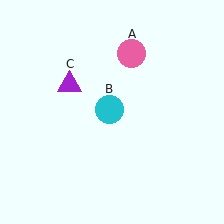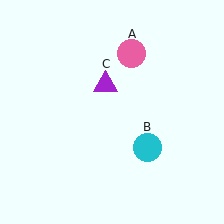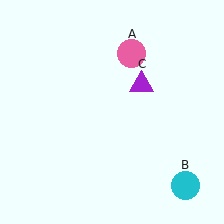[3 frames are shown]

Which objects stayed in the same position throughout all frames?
Pink circle (object A) remained stationary.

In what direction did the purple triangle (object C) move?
The purple triangle (object C) moved right.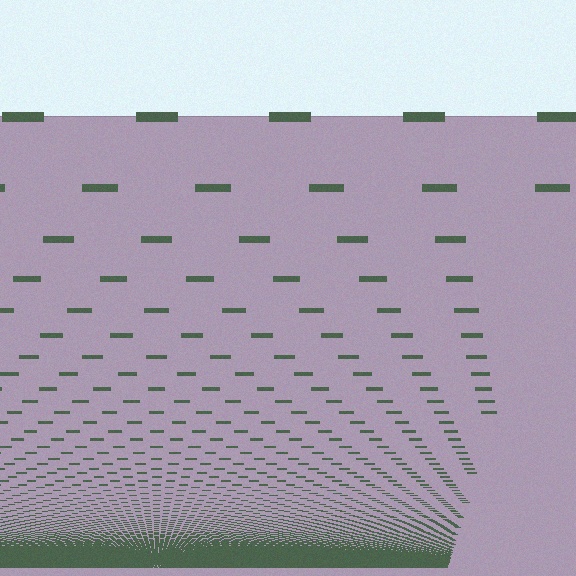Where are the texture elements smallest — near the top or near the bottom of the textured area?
Near the bottom.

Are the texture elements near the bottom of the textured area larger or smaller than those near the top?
Smaller. The gradient is inverted — elements near the bottom are smaller and denser.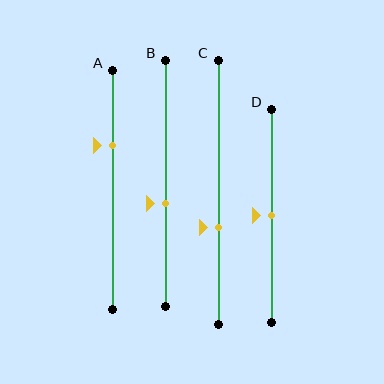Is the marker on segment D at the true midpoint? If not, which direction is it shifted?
Yes, the marker on segment D is at the true midpoint.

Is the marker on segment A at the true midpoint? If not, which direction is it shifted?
No, the marker on segment A is shifted upward by about 19% of the segment length.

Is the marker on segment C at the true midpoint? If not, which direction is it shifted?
No, the marker on segment C is shifted downward by about 14% of the segment length.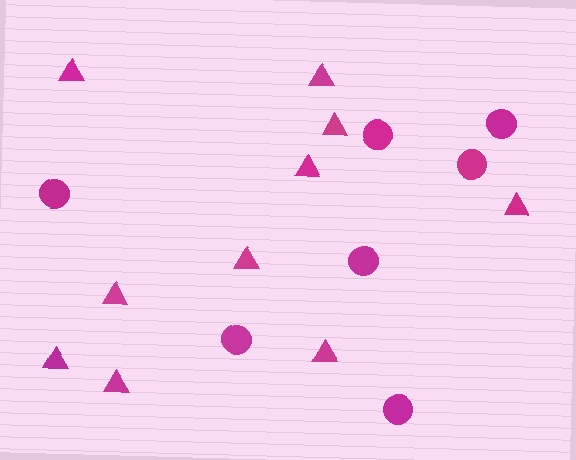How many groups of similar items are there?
There are 2 groups: one group of triangles (10) and one group of circles (7).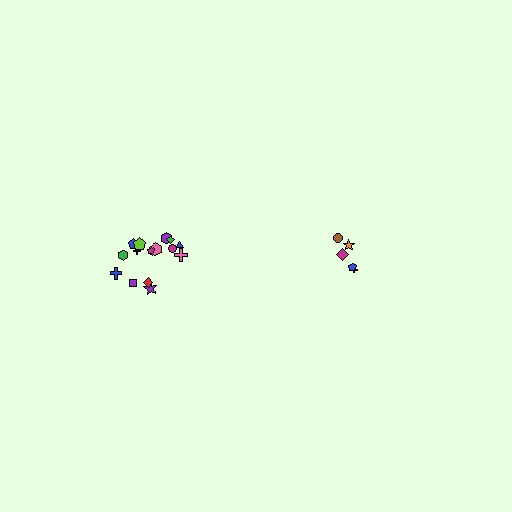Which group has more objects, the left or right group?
The left group.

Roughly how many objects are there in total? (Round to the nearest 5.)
Roughly 20 objects in total.